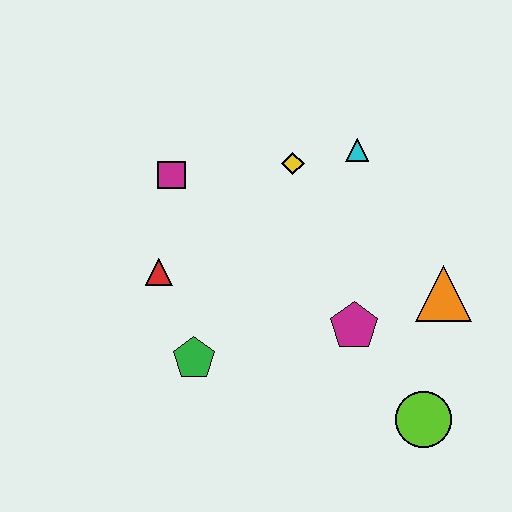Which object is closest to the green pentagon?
The red triangle is closest to the green pentagon.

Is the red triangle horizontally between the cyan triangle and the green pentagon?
No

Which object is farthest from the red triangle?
The lime circle is farthest from the red triangle.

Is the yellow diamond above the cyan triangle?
No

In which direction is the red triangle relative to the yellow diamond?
The red triangle is to the left of the yellow diamond.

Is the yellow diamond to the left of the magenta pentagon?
Yes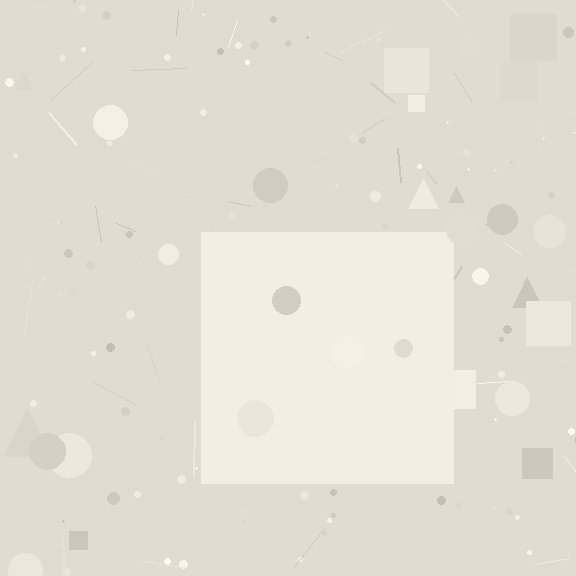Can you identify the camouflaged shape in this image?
The camouflaged shape is a square.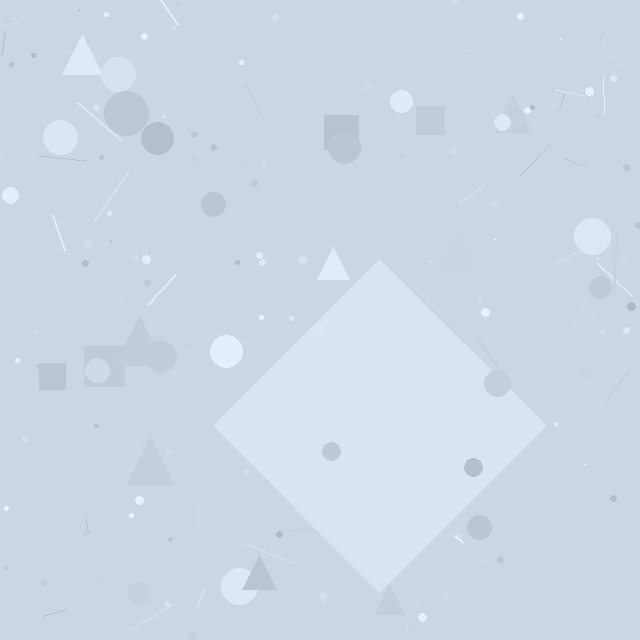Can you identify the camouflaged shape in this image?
The camouflaged shape is a diamond.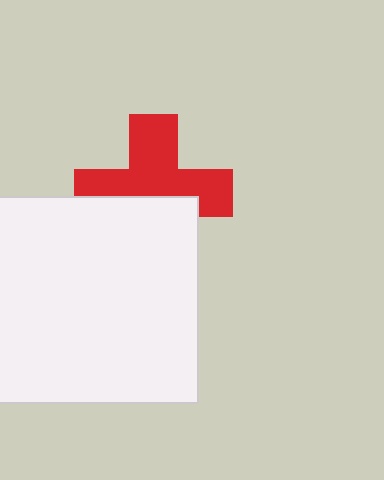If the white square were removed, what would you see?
You would see the complete red cross.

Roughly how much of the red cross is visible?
About half of it is visible (roughly 58%).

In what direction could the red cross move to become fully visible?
The red cross could move up. That would shift it out from behind the white square entirely.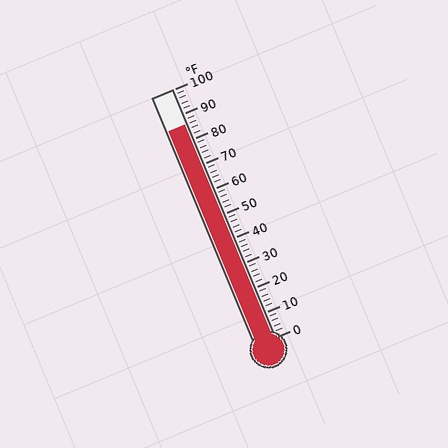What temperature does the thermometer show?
The thermometer shows approximately 86°F.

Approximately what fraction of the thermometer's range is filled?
The thermometer is filled to approximately 85% of its range.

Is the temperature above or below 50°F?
The temperature is above 50°F.